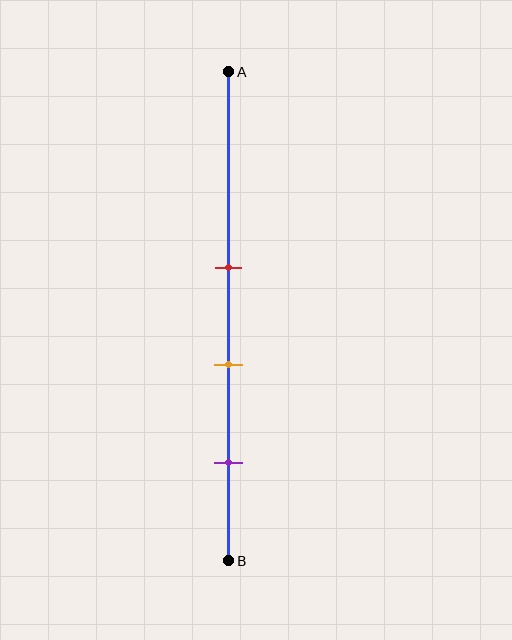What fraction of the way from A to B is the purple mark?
The purple mark is approximately 80% (0.8) of the way from A to B.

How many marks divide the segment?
There are 3 marks dividing the segment.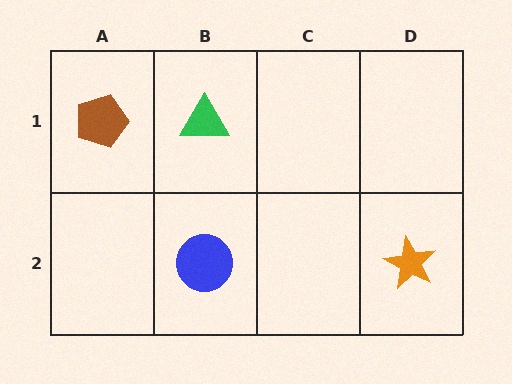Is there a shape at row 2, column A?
No, that cell is empty.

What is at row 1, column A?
A brown pentagon.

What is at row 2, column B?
A blue circle.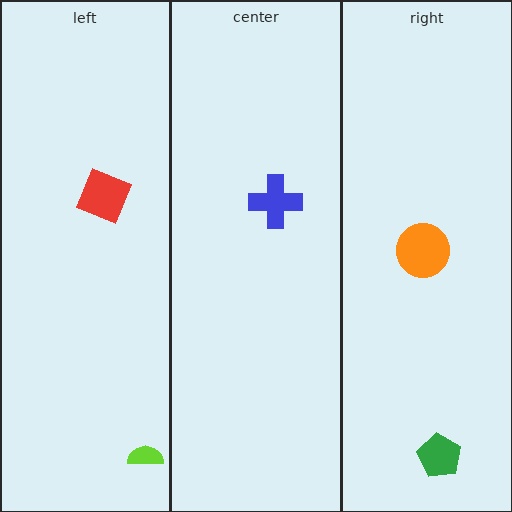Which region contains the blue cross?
The center region.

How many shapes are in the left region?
2.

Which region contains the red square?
The left region.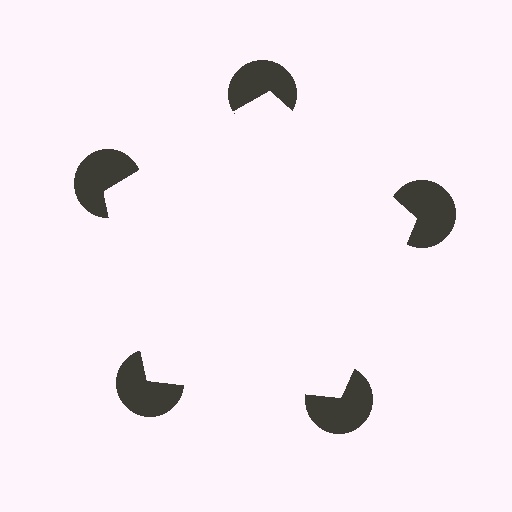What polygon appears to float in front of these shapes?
An illusory pentagon — its edges are inferred from the aligned wedge cuts in the pac-man discs, not physically drawn.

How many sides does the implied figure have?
5 sides.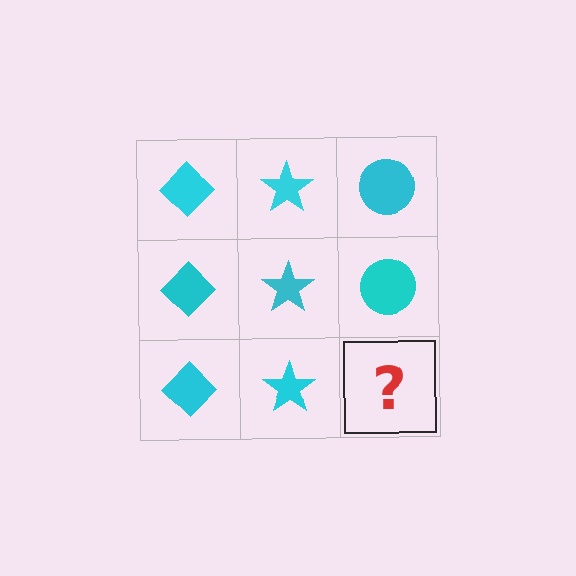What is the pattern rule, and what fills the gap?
The rule is that each column has a consistent shape. The gap should be filled with a cyan circle.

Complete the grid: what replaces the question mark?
The question mark should be replaced with a cyan circle.